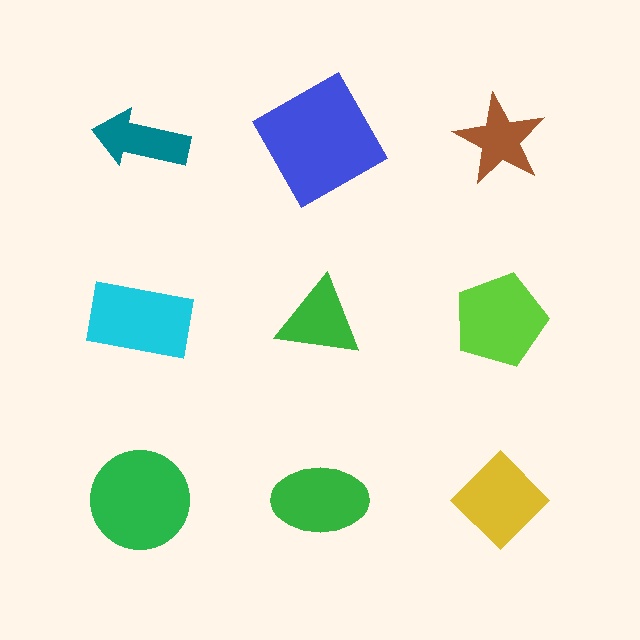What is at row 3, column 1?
A green circle.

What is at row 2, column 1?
A cyan rectangle.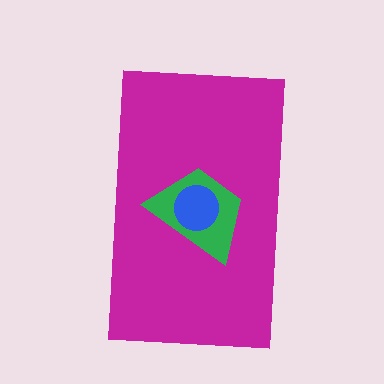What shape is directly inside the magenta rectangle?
The green trapezoid.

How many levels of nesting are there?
3.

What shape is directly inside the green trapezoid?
The blue circle.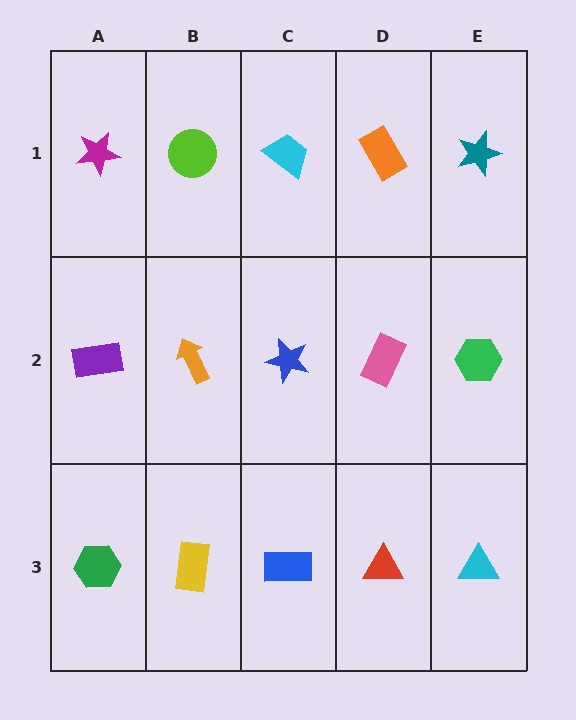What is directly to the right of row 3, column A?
A yellow rectangle.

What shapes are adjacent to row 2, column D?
An orange rectangle (row 1, column D), a red triangle (row 3, column D), a blue star (row 2, column C), a green hexagon (row 2, column E).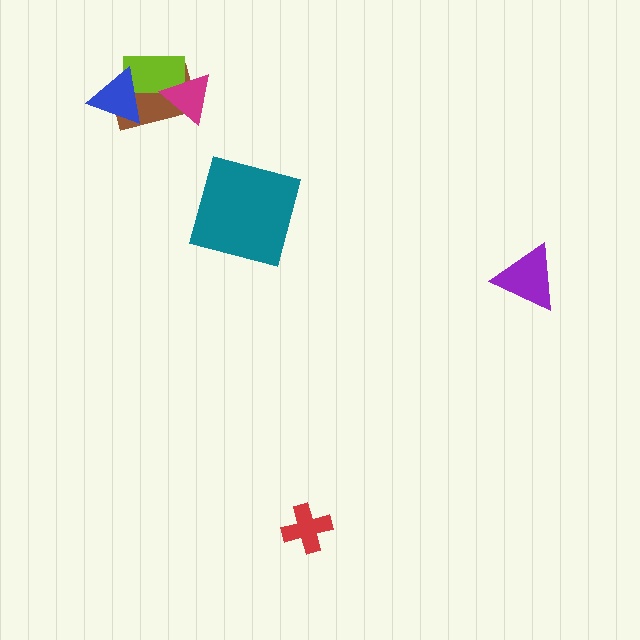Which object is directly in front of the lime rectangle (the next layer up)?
The blue triangle is directly in front of the lime rectangle.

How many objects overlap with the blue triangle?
2 objects overlap with the blue triangle.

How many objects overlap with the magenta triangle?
2 objects overlap with the magenta triangle.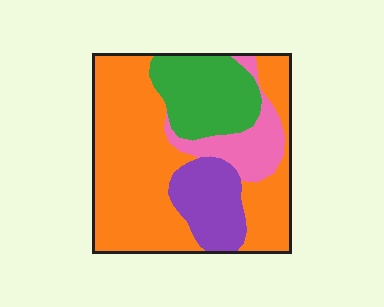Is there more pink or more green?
Green.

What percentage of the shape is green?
Green covers about 20% of the shape.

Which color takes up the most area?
Orange, at roughly 55%.